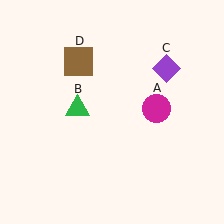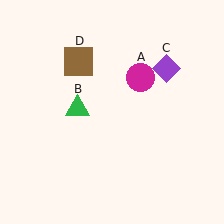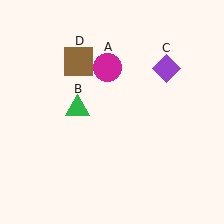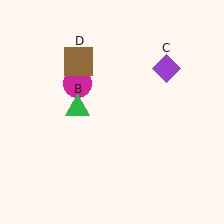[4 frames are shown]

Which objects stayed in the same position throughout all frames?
Green triangle (object B) and purple diamond (object C) and brown square (object D) remained stationary.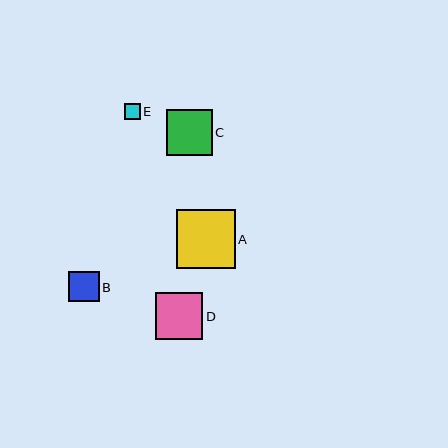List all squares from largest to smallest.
From largest to smallest: A, D, C, B, E.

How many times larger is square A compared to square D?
Square A is approximately 1.3 times the size of square D.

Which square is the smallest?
Square E is the smallest with a size of approximately 15 pixels.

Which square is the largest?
Square A is the largest with a size of approximately 59 pixels.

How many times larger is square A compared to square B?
Square A is approximately 2.0 times the size of square B.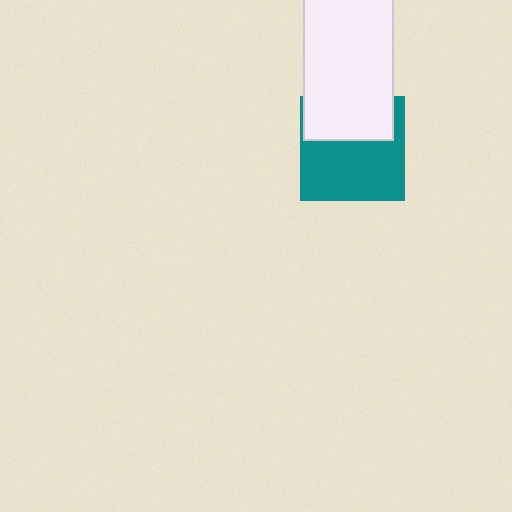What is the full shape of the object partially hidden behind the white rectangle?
The partially hidden object is a teal square.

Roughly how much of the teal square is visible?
About half of it is visible (roughly 63%).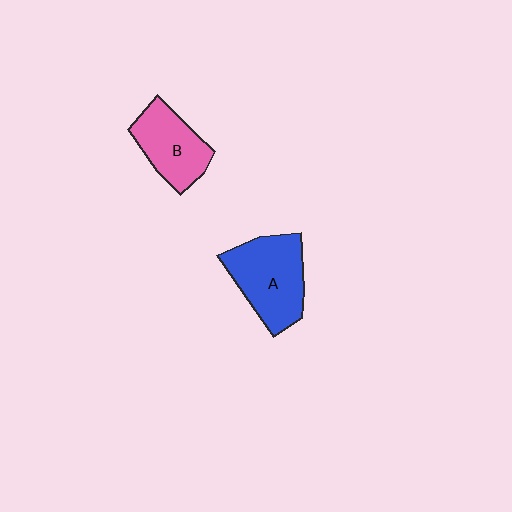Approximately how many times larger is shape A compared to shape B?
Approximately 1.3 times.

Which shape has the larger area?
Shape A (blue).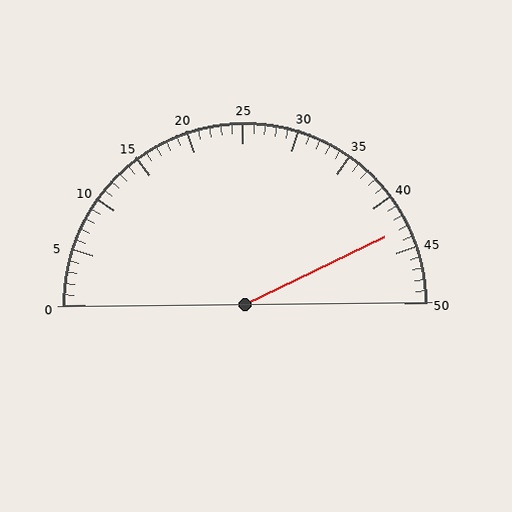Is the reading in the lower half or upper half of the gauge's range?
The reading is in the upper half of the range (0 to 50).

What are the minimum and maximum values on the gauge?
The gauge ranges from 0 to 50.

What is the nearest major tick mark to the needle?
The nearest major tick mark is 45.